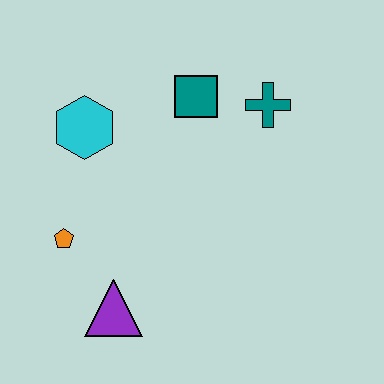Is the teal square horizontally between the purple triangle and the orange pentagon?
No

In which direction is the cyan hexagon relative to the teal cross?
The cyan hexagon is to the left of the teal cross.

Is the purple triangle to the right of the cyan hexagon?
Yes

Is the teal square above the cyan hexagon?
Yes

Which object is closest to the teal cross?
The teal square is closest to the teal cross.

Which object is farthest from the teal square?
The purple triangle is farthest from the teal square.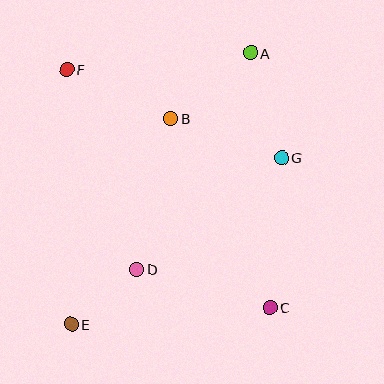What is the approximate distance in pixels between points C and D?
The distance between C and D is approximately 139 pixels.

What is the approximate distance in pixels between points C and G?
The distance between C and G is approximately 150 pixels.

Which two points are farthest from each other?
Points A and E are farthest from each other.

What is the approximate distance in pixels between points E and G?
The distance between E and G is approximately 268 pixels.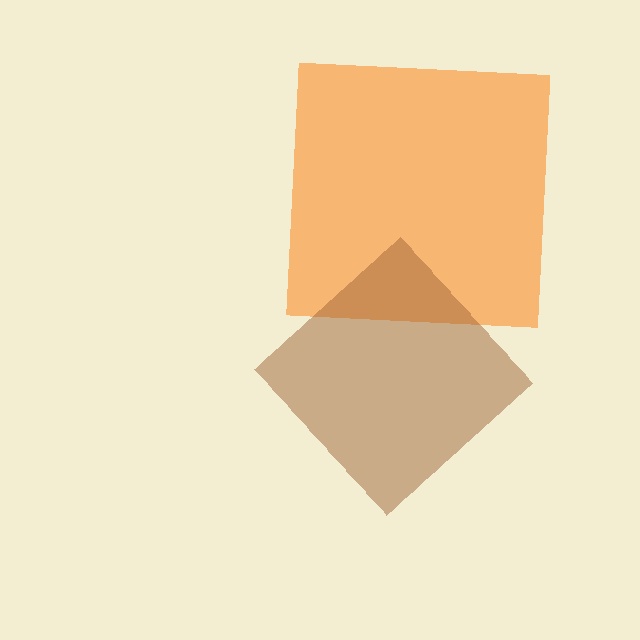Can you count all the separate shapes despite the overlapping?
Yes, there are 2 separate shapes.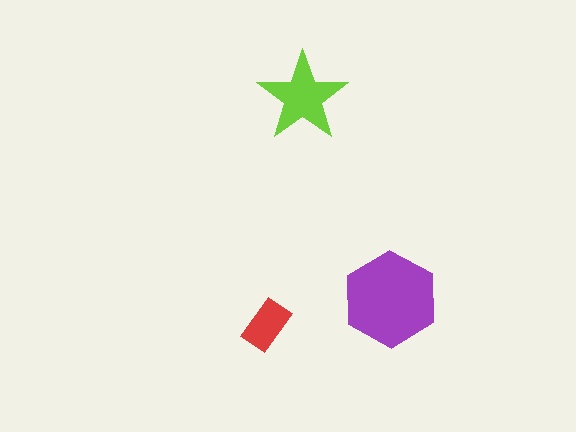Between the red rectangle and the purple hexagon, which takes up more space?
The purple hexagon.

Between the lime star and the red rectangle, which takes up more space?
The lime star.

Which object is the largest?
The purple hexagon.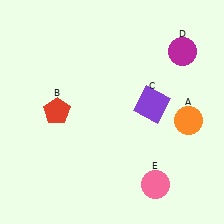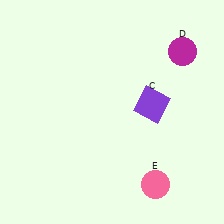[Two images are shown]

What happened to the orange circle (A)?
The orange circle (A) was removed in Image 2. It was in the bottom-right area of Image 1.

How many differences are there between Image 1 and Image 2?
There are 2 differences between the two images.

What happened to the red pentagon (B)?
The red pentagon (B) was removed in Image 2. It was in the top-left area of Image 1.